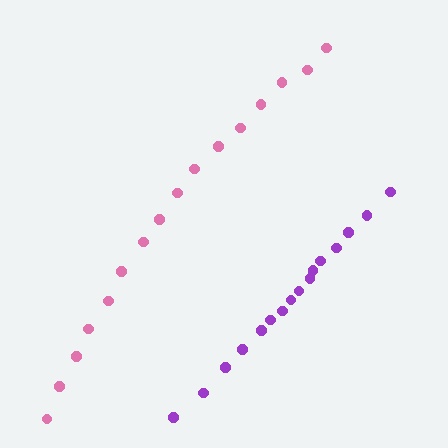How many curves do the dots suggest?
There are 2 distinct paths.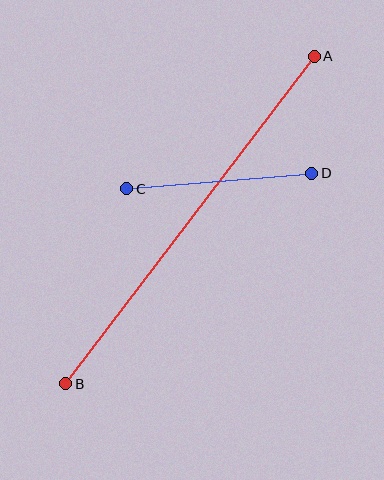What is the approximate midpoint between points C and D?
The midpoint is at approximately (219, 181) pixels.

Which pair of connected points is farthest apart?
Points A and B are farthest apart.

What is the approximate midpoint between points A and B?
The midpoint is at approximately (190, 220) pixels.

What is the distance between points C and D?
The distance is approximately 186 pixels.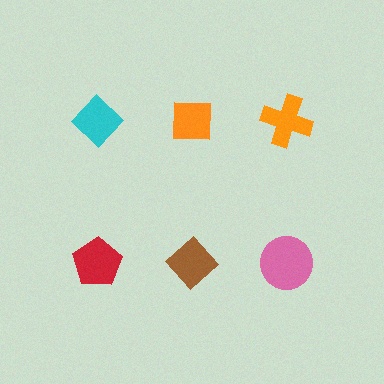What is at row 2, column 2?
A brown diamond.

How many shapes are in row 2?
3 shapes.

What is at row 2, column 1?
A red pentagon.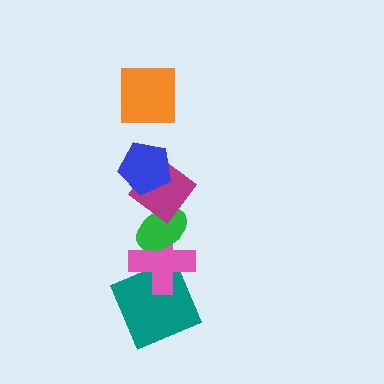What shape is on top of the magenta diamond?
The blue pentagon is on top of the magenta diamond.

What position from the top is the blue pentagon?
The blue pentagon is 2nd from the top.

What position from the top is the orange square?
The orange square is 1st from the top.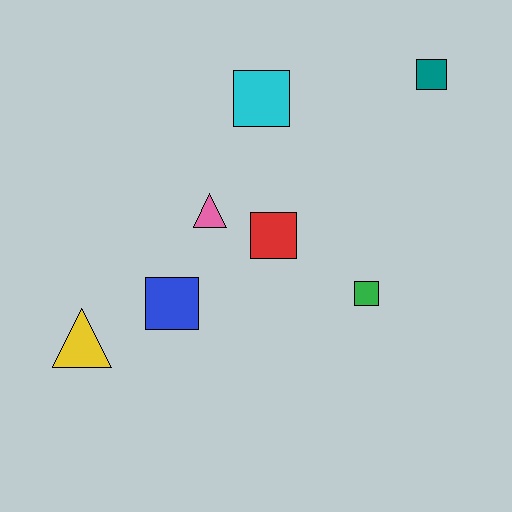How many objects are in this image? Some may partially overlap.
There are 7 objects.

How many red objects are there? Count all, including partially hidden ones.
There is 1 red object.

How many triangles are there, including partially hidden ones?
There are 2 triangles.